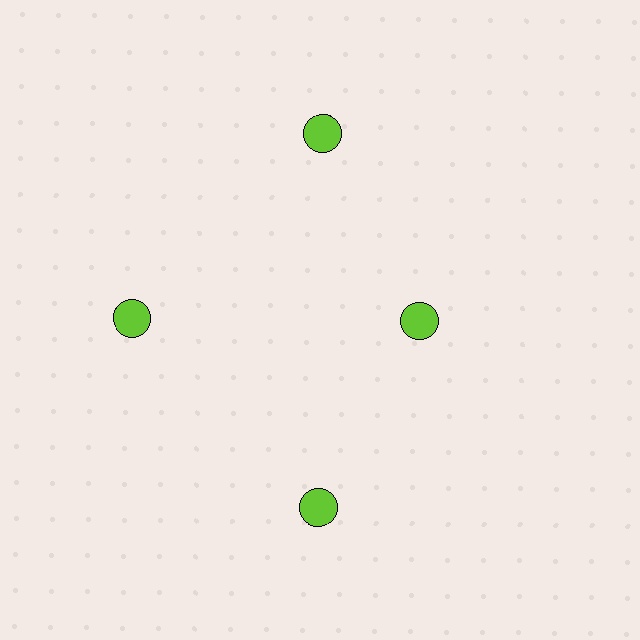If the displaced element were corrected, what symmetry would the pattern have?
It would have 4-fold rotational symmetry — the pattern would map onto itself every 90 degrees.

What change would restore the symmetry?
The symmetry would be restored by moving it outward, back onto the ring so that all 4 circles sit at equal angles and equal distance from the center.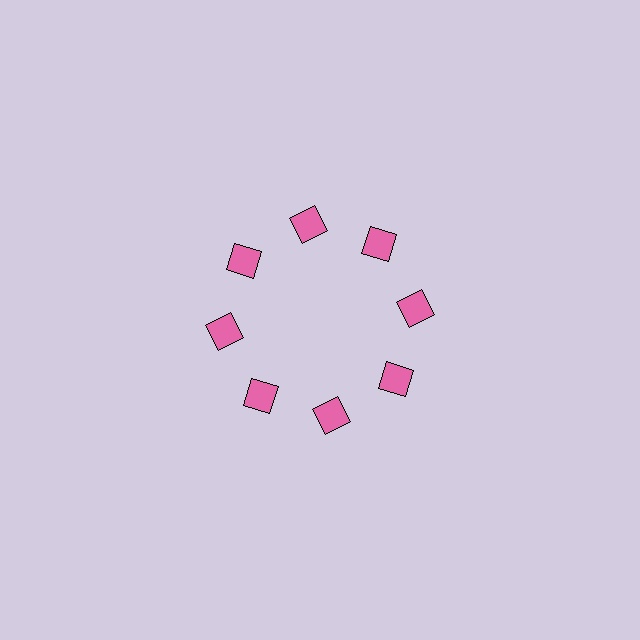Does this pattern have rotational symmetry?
Yes, this pattern has 8-fold rotational symmetry. It looks the same after rotating 45 degrees around the center.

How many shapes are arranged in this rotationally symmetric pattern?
There are 8 shapes, arranged in 8 groups of 1.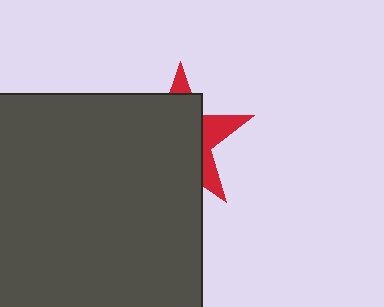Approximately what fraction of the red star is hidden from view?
Roughly 72% of the red star is hidden behind the dark gray square.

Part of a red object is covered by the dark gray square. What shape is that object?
It is a star.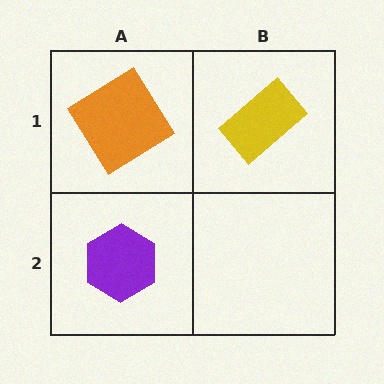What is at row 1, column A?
An orange diamond.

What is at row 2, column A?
A purple hexagon.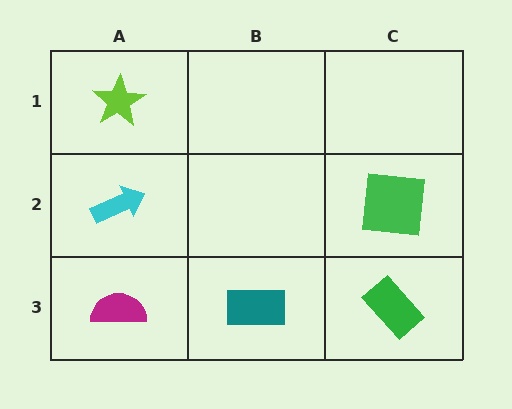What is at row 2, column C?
A green square.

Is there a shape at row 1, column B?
No, that cell is empty.